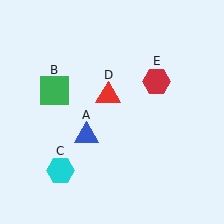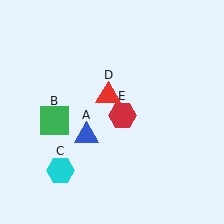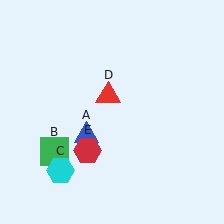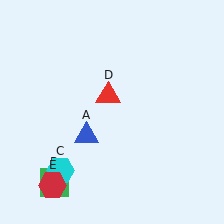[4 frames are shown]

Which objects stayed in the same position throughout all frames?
Blue triangle (object A) and cyan hexagon (object C) and red triangle (object D) remained stationary.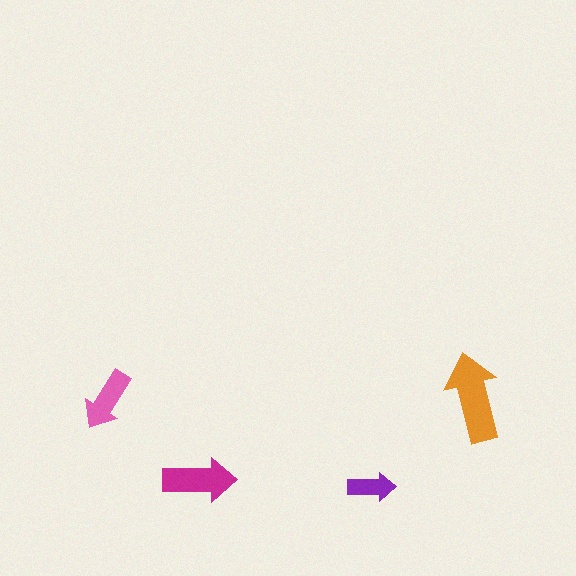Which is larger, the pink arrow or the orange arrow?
The orange one.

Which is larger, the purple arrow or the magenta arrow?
The magenta one.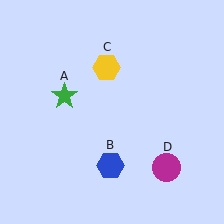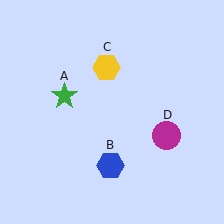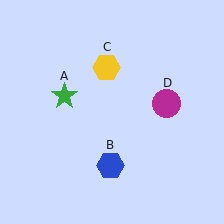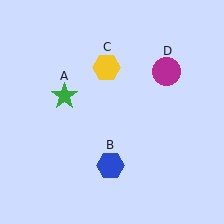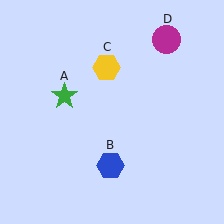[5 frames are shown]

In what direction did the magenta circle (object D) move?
The magenta circle (object D) moved up.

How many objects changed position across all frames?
1 object changed position: magenta circle (object D).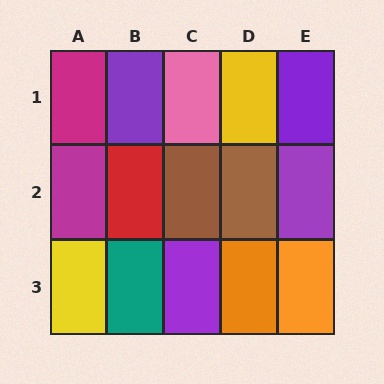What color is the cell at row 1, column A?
Magenta.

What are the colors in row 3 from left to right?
Yellow, teal, purple, orange, orange.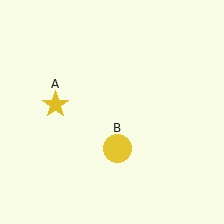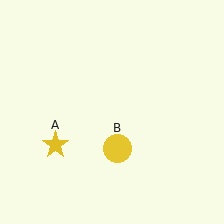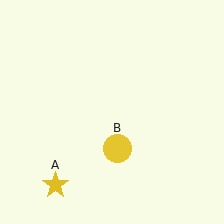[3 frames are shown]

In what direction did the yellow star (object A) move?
The yellow star (object A) moved down.